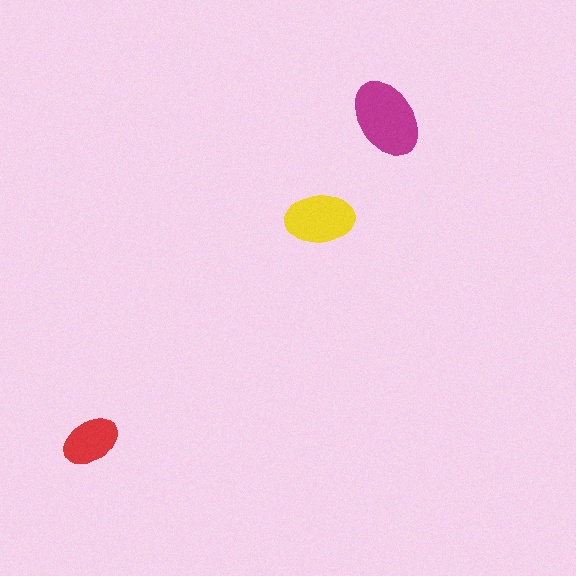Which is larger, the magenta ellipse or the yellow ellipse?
The magenta one.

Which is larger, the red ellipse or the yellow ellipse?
The yellow one.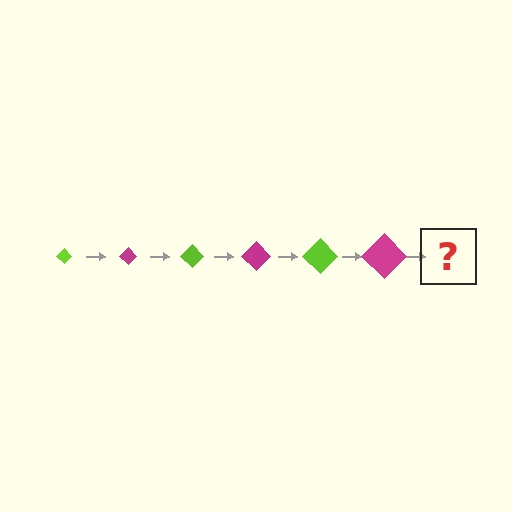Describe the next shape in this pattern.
It should be a lime diamond, larger than the previous one.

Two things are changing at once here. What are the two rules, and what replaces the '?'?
The two rules are that the diamond grows larger each step and the color cycles through lime and magenta. The '?' should be a lime diamond, larger than the previous one.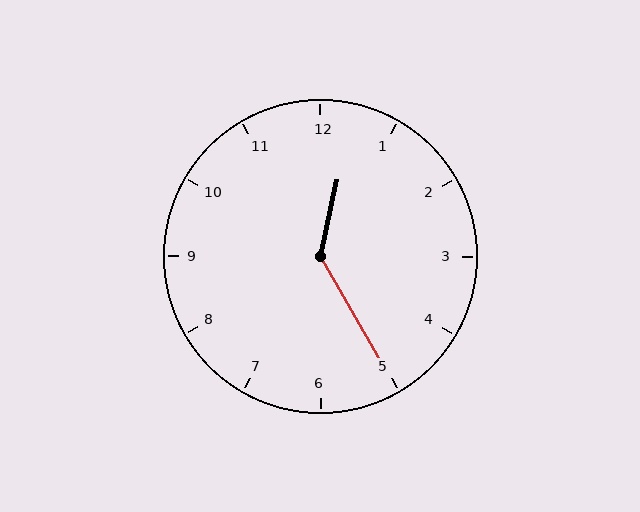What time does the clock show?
12:25.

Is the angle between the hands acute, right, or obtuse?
It is obtuse.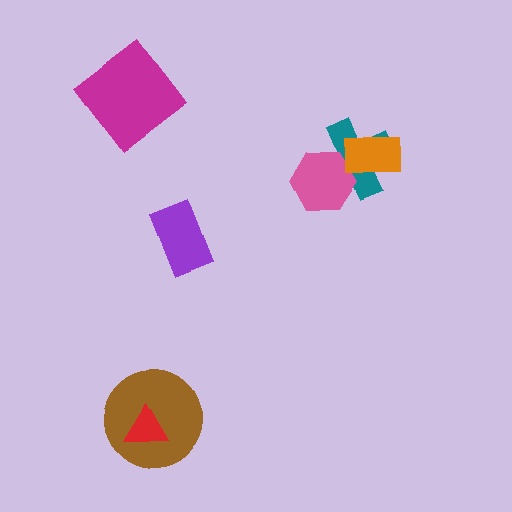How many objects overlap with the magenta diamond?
0 objects overlap with the magenta diamond.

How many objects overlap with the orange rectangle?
1 object overlaps with the orange rectangle.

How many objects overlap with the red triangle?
1 object overlaps with the red triangle.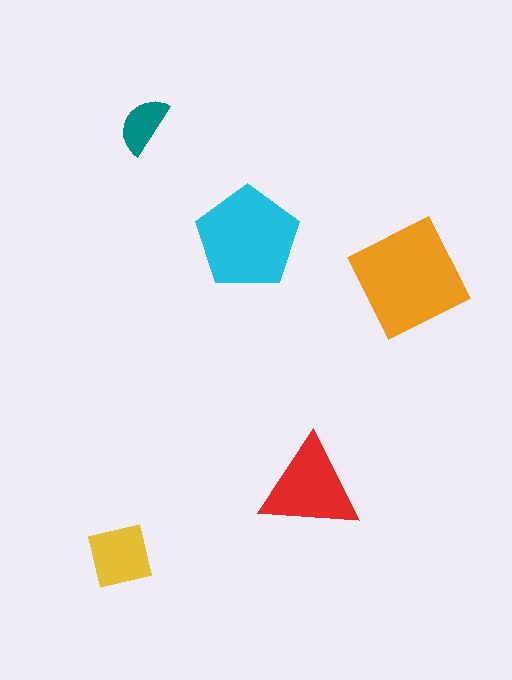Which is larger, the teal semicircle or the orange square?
The orange square.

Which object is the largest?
The orange square.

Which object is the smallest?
The teal semicircle.